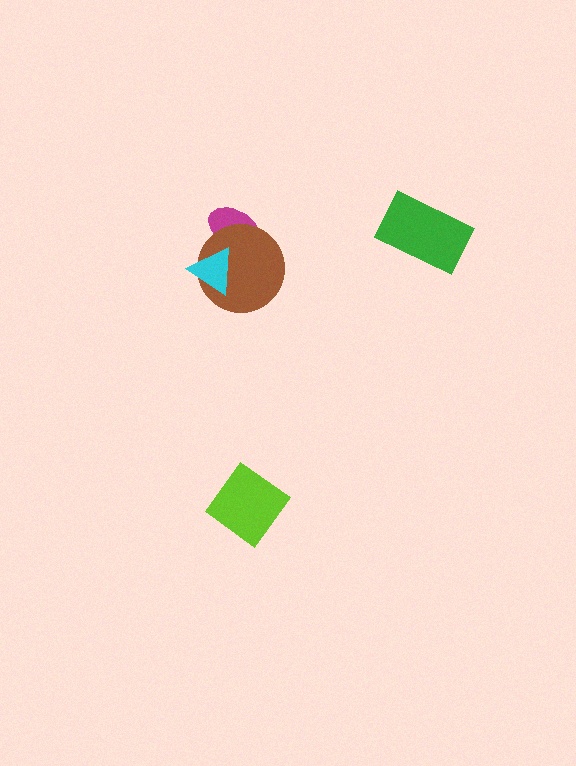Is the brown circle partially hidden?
Yes, it is partially covered by another shape.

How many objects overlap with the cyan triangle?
2 objects overlap with the cyan triangle.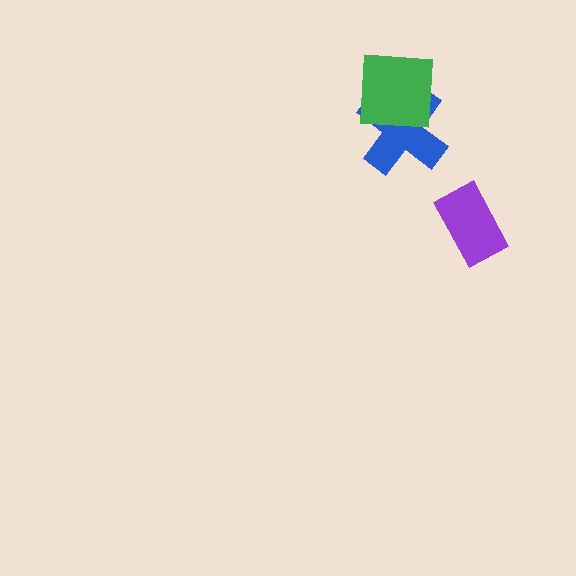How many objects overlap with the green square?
1 object overlaps with the green square.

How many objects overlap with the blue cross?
1 object overlaps with the blue cross.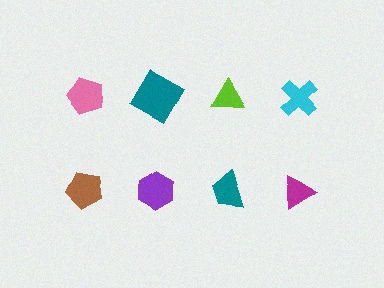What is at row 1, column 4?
A cyan cross.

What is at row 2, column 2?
A purple hexagon.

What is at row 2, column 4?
A magenta triangle.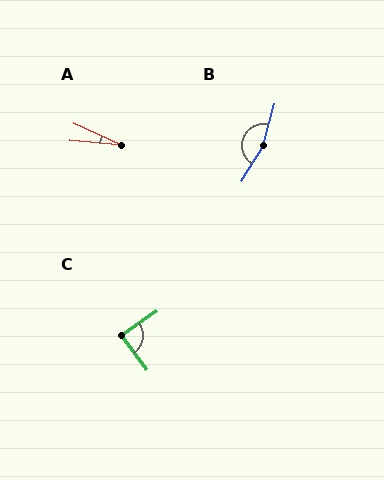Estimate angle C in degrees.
Approximately 88 degrees.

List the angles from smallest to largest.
A (20°), C (88°), B (163°).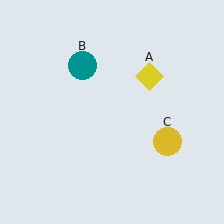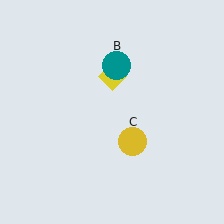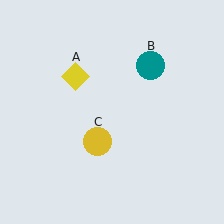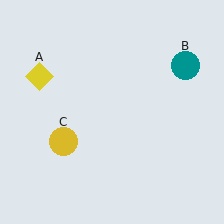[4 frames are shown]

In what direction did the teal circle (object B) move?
The teal circle (object B) moved right.